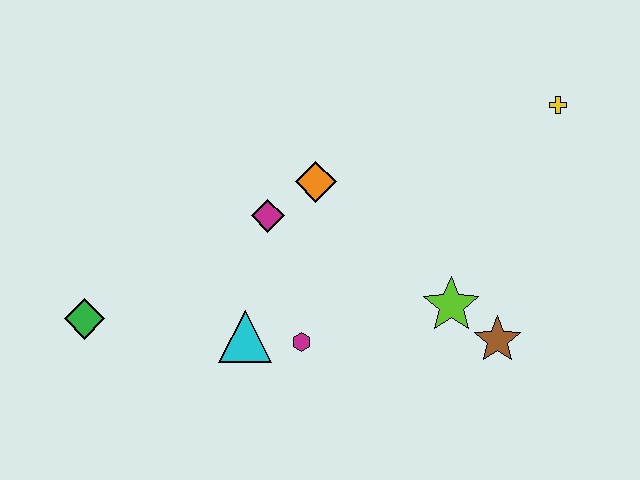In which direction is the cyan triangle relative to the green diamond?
The cyan triangle is to the right of the green diamond.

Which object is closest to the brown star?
The lime star is closest to the brown star.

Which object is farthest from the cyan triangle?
The yellow cross is farthest from the cyan triangle.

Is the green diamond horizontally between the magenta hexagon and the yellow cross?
No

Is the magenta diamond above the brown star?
Yes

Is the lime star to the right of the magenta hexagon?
Yes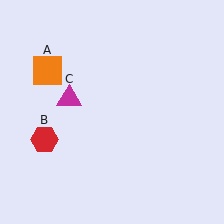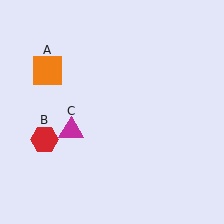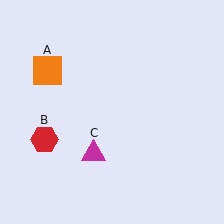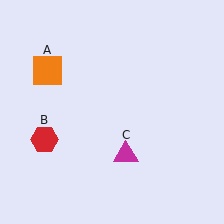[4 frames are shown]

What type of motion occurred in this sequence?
The magenta triangle (object C) rotated counterclockwise around the center of the scene.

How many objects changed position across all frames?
1 object changed position: magenta triangle (object C).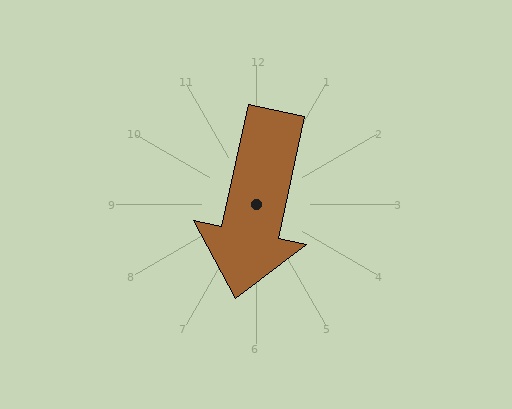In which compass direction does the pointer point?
South.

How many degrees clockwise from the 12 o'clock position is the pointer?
Approximately 192 degrees.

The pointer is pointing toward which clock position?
Roughly 6 o'clock.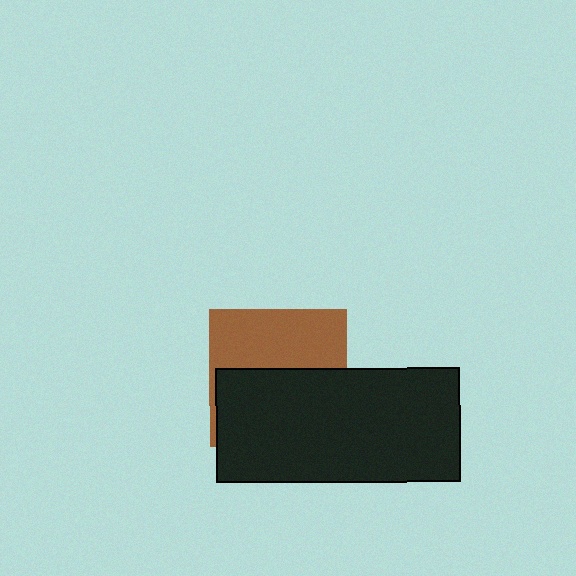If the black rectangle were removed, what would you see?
You would see the complete brown square.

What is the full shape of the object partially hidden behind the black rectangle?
The partially hidden object is a brown square.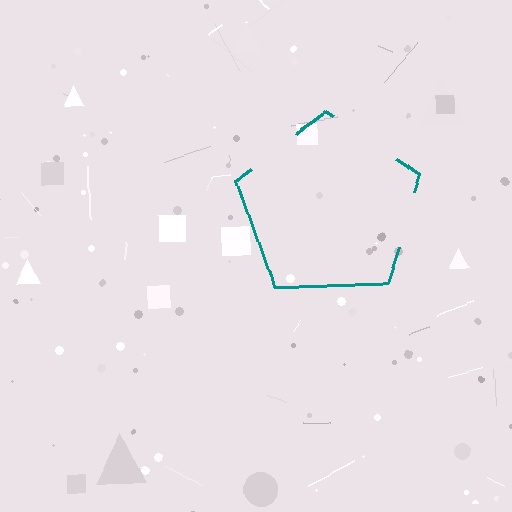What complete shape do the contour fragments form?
The contour fragments form a pentagon.